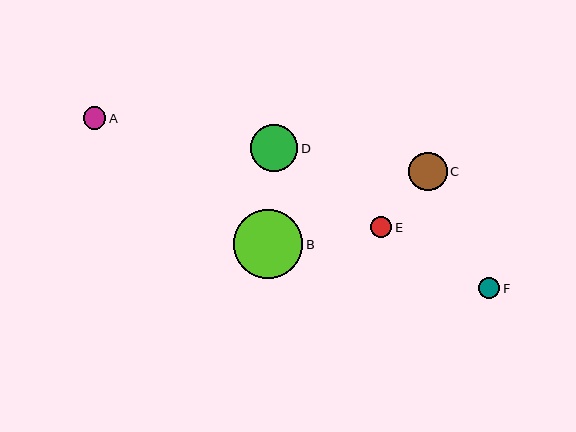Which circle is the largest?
Circle B is the largest with a size of approximately 69 pixels.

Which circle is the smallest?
Circle E is the smallest with a size of approximately 21 pixels.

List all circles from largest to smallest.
From largest to smallest: B, D, C, A, F, E.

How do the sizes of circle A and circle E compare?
Circle A and circle E are approximately the same size.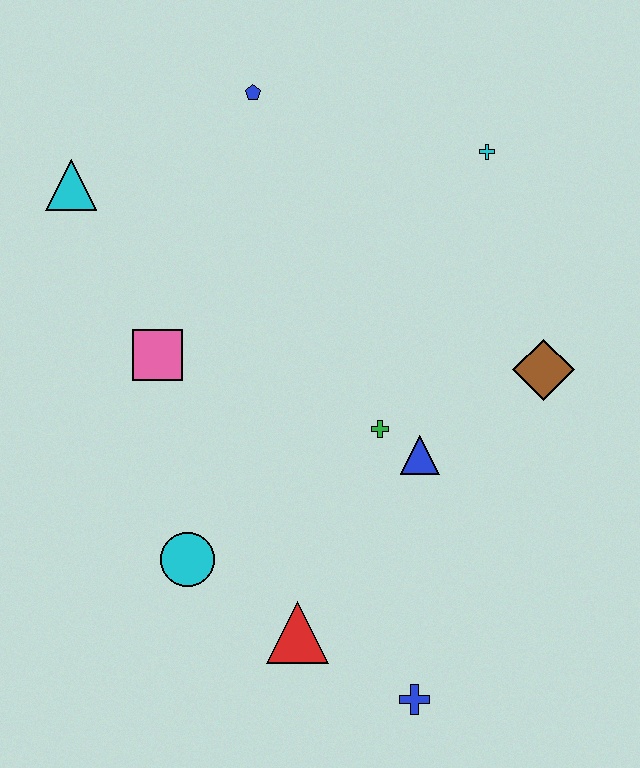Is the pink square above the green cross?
Yes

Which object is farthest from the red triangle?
The blue pentagon is farthest from the red triangle.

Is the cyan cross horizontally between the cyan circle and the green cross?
No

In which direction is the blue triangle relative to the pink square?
The blue triangle is to the right of the pink square.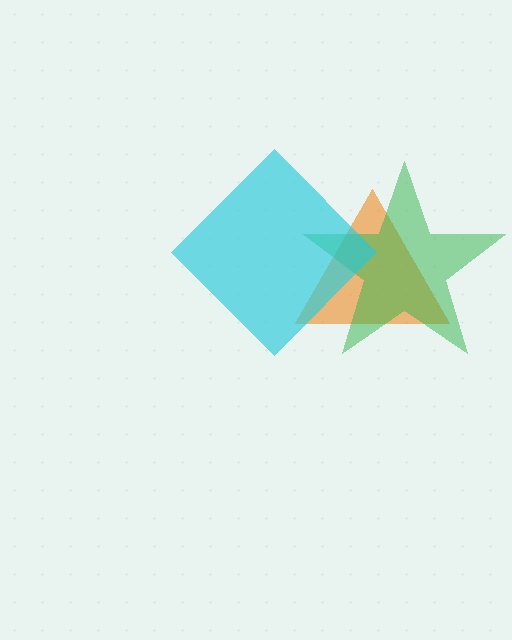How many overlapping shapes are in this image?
There are 3 overlapping shapes in the image.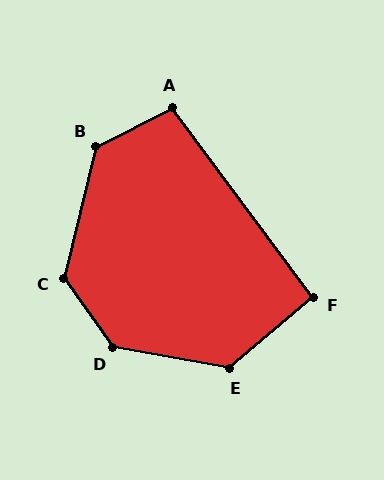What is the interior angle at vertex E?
Approximately 129 degrees (obtuse).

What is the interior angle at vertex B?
Approximately 131 degrees (obtuse).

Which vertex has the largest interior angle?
D, at approximately 135 degrees.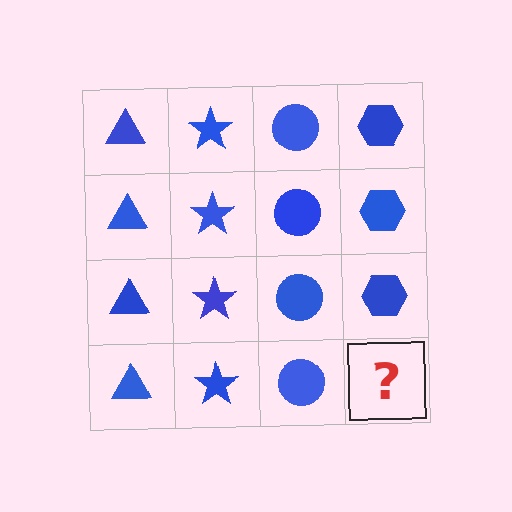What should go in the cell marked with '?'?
The missing cell should contain a blue hexagon.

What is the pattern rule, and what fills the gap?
The rule is that each column has a consistent shape. The gap should be filled with a blue hexagon.